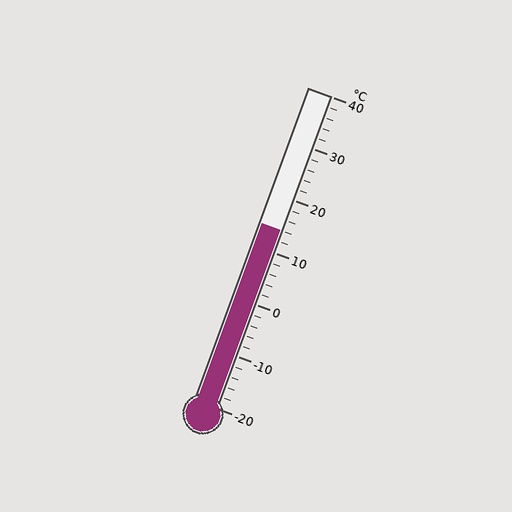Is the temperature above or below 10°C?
The temperature is above 10°C.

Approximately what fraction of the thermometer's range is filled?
The thermometer is filled to approximately 55% of its range.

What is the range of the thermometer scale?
The thermometer scale ranges from -20°C to 40°C.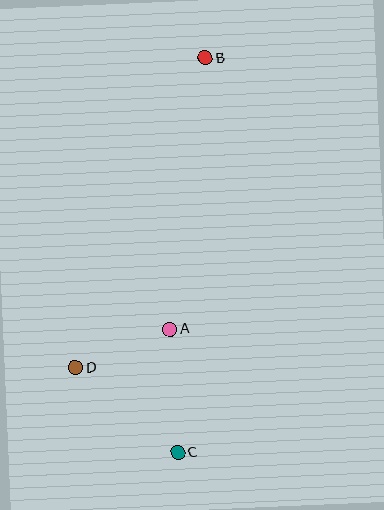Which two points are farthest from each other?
Points B and C are farthest from each other.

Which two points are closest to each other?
Points A and D are closest to each other.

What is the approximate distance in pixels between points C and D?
The distance between C and D is approximately 133 pixels.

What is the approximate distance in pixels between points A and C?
The distance between A and C is approximately 123 pixels.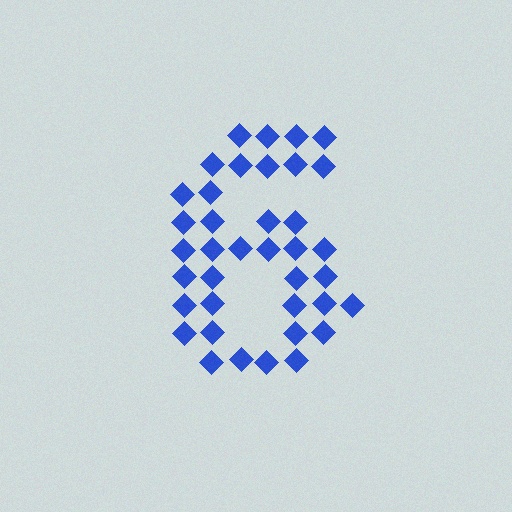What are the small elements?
The small elements are diamonds.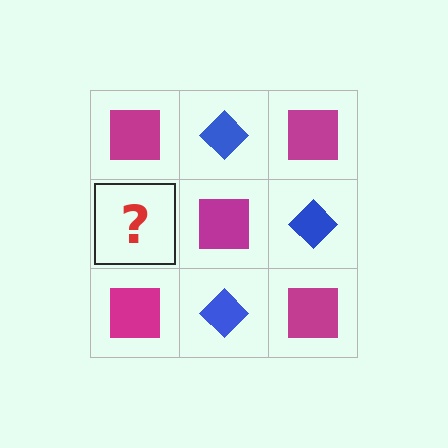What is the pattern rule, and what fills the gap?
The rule is that it alternates magenta square and blue diamond in a checkerboard pattern. The gap should be filled with a blue diamond.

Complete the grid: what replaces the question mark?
The question mark should be replaced with a blue diamond.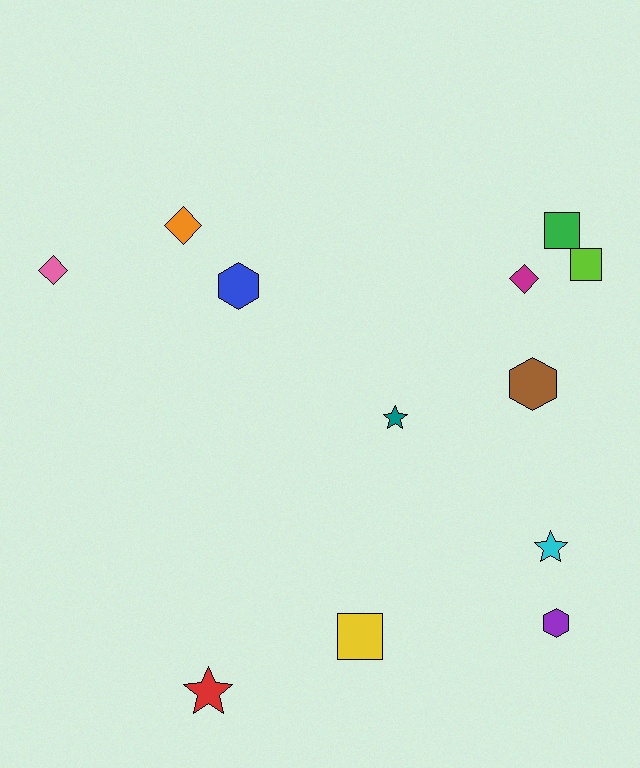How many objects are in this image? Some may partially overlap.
There are 12 objects.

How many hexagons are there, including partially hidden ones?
There are 3 hexagons.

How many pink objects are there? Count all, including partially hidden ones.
There is 1 pink object.